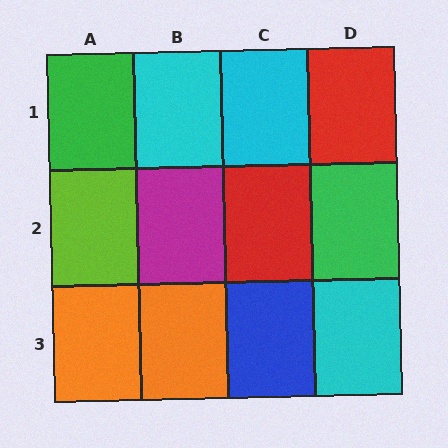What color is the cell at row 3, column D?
Cyan.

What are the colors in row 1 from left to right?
Green, cyan, cyan, red.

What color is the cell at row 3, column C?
Blue.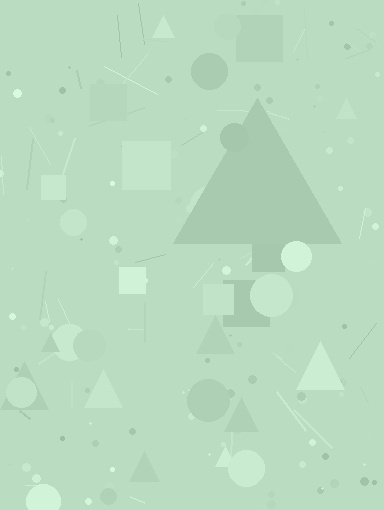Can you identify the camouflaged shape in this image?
The camouflaged shape is a triangle.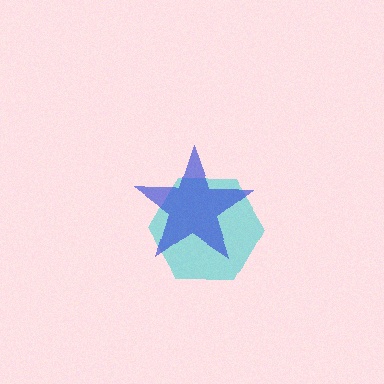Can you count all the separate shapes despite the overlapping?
Yes, there are 2 separate shapes.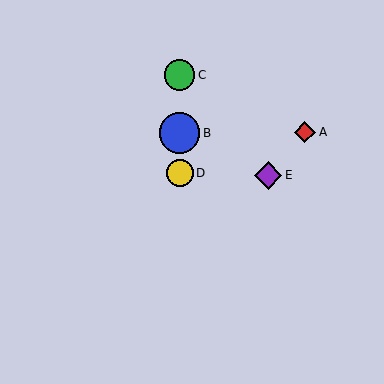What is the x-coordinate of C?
Object C is at x≈180.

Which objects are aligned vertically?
Objects B, C, D are aligned vertically.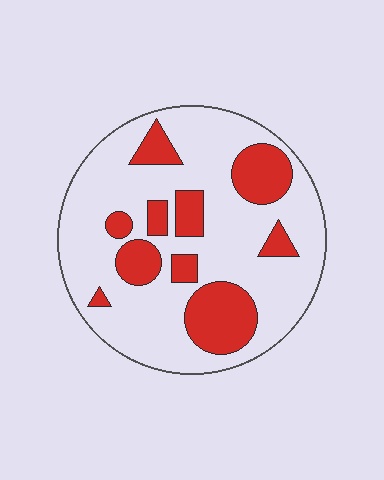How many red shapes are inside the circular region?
10.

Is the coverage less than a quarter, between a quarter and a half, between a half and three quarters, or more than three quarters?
Between a quarter and a half.